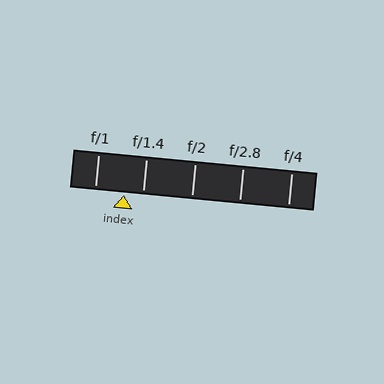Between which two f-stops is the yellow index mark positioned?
The index mark is between f/1 and f/1.4.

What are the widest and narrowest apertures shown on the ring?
The widest aperture shown is f/1 and the narrowest is f/4.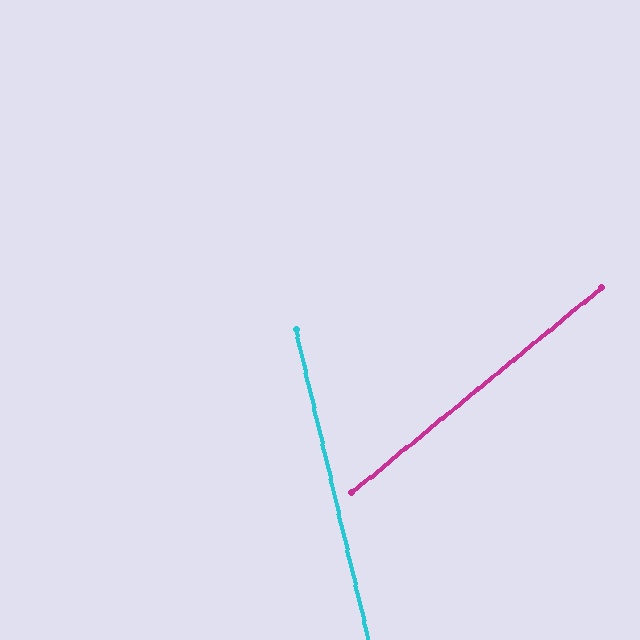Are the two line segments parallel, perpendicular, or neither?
Neither parallel nor perpendicular — they differ by about 64°.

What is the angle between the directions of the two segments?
Approximately 64 degrees.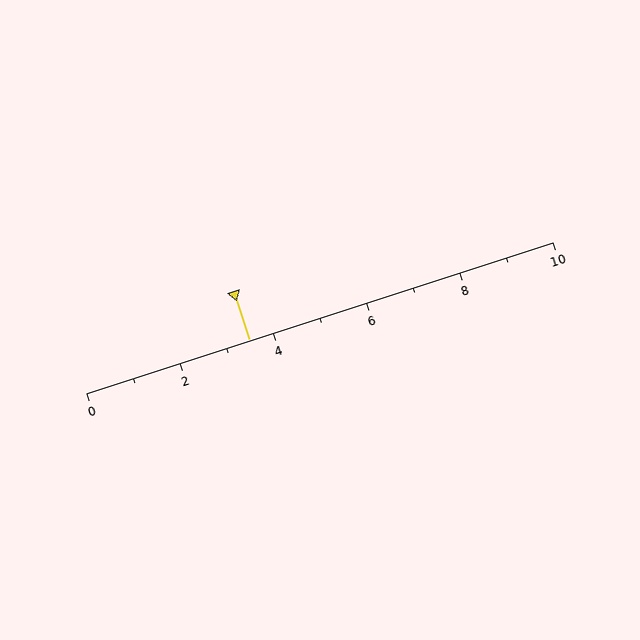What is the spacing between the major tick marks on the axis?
The major ticks are spaced 2 apart.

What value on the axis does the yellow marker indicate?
The marker indicates approximately 3.5.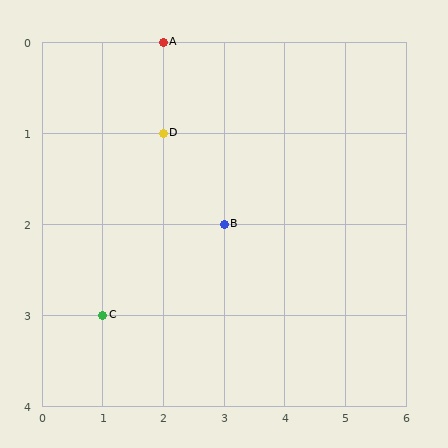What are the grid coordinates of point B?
Point B is at grid coordinates (3, 2).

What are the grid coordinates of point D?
Point D is at grid coordinates (2, 1).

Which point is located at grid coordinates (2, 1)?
Point D is at (2, 1).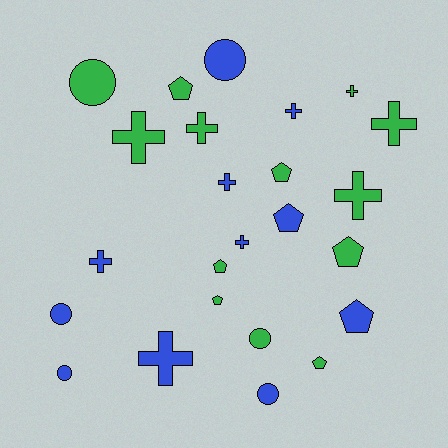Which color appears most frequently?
Green, with 13 objects.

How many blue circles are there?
There are 4 blue circles.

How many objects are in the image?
There are 24 objects.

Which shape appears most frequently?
Cross, with 10 objects.